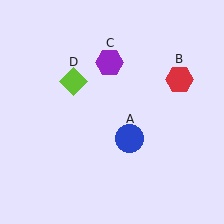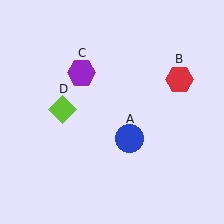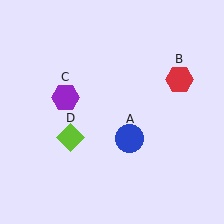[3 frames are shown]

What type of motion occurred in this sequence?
The purple hexagon (object C), lime diamond (object D) rotated counterclockwise around the center of the scene.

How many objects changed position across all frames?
2 objects changed position: purple hexagon (object C), lime diamond (object D).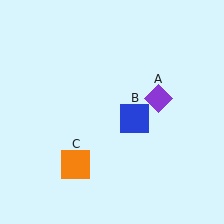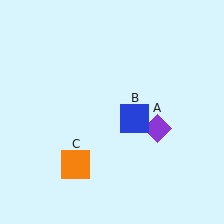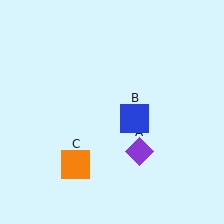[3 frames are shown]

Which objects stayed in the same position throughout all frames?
Blue square (object B) and orange square (object C) remained stationary.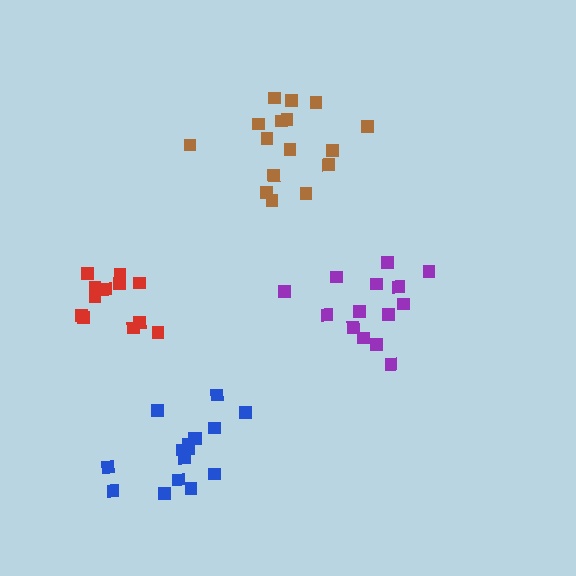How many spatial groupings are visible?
There are 4 spatial groupings.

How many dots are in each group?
Group 1: 12 dots, Group 2: 16 dots, Group 3: 14 dots, Group 4: 16 dots (58 total).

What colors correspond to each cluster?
The clusters are colored: red, brown, purple, blue.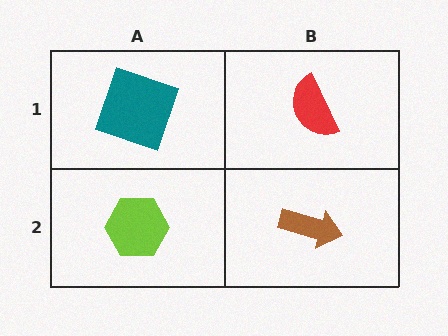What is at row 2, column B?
A brown arrow.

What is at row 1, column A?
A teal square.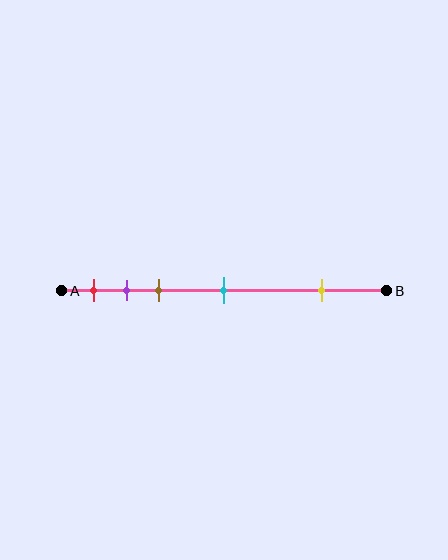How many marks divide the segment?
There are 5 marks dividing the segment.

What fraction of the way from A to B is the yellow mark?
The yellow mark is approximately 80% (0.8) of the way from A to B.